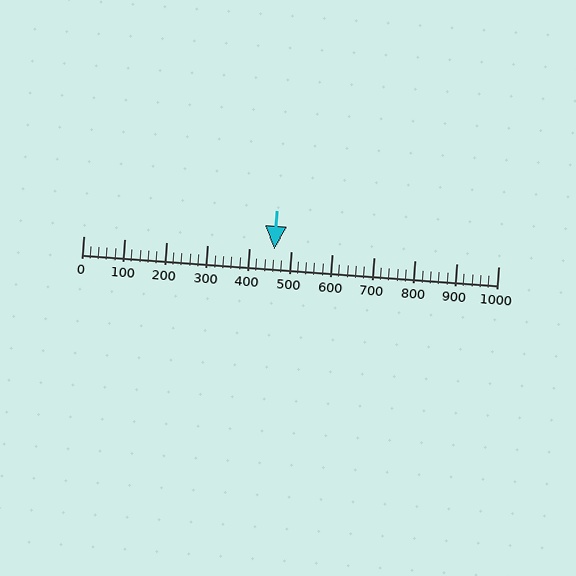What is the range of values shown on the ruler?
The ruler shows values from 0 to 1000.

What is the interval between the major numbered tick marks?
The major tick marks are spaced 100 units apart.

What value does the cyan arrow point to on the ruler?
The cyan arrow points to approximately 460.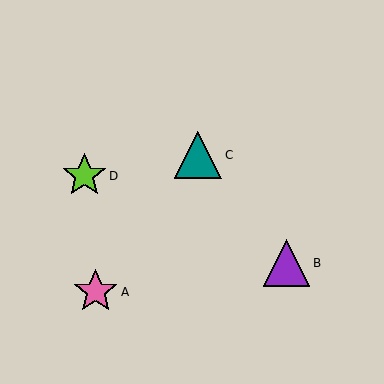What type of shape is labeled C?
Shape C is a teal triangle.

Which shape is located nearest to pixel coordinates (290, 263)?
The purple triangle (labeled B) at (287, 263) is nearest to that location.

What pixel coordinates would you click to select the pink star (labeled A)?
Click at (96, 292) to select the pink star A.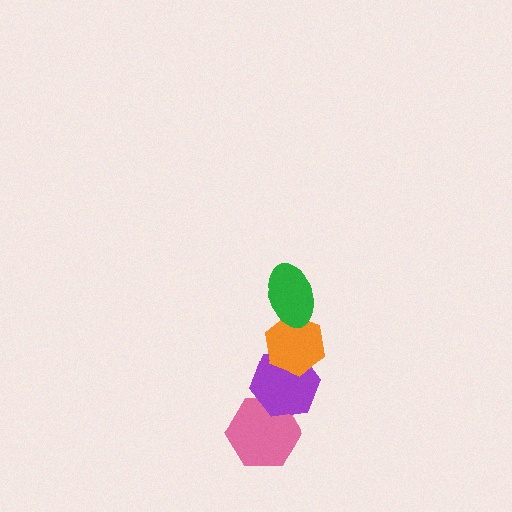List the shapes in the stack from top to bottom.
From top to bottom: the green ellipse, the orange hexagon, the purple hexagon, the pink hexagon.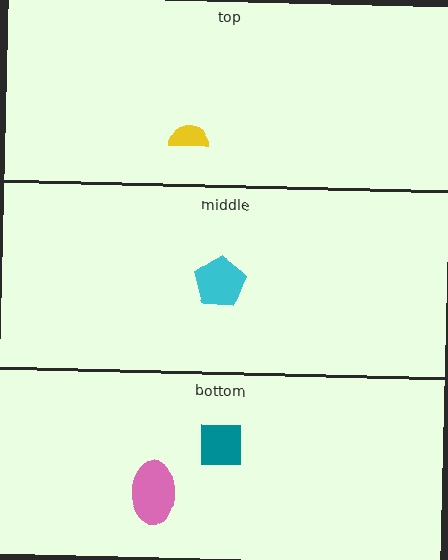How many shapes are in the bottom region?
2.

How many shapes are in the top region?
1.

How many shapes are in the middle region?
1.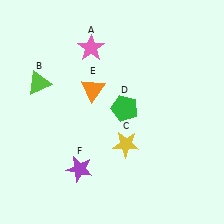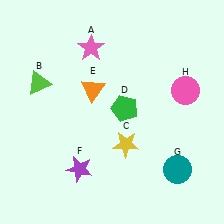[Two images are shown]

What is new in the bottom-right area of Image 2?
A teal circle (G) was added in the bottom-right area of Image 2.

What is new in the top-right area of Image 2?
A pink circle (H) was added in the top-right area of Image 2.